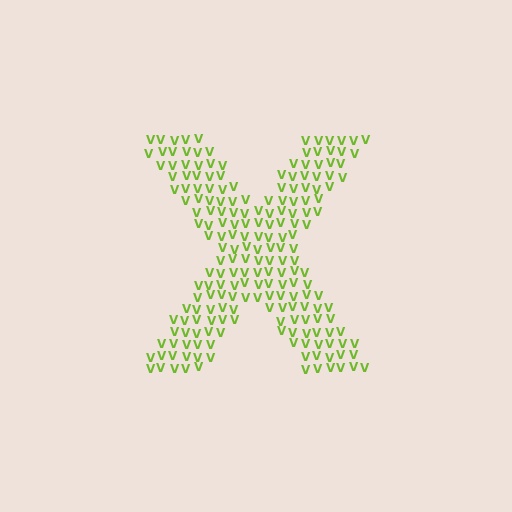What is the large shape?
The large shape is the letter X.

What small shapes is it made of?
It is made of small letter V's.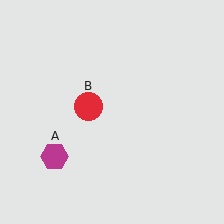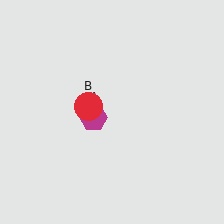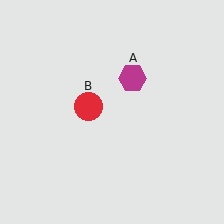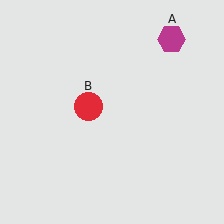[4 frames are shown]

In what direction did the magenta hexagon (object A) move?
The magenta hexagon (object A) moved up and to the right.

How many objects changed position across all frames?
1 object changed position: magenta hexagon (object A).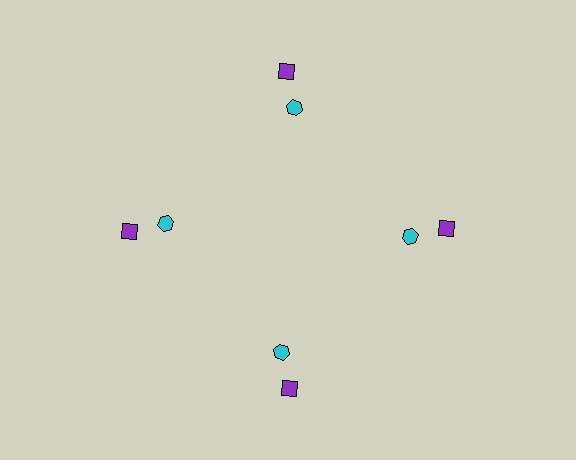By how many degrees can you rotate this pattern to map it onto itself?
The pattern maps onto itself every 90 degrees of rotation.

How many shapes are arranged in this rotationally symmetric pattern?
There are 8 shapes, arranged in 4 groups of 2.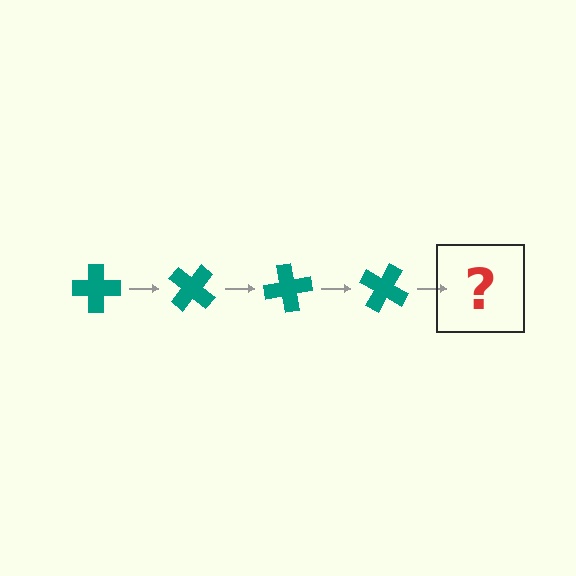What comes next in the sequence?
The next element should be a teal cross rotated 160 degrees.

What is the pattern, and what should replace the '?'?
The pattern is that the cross rotates 40 degrees each step. The '?' should be a teal cross rotated 160 degrees.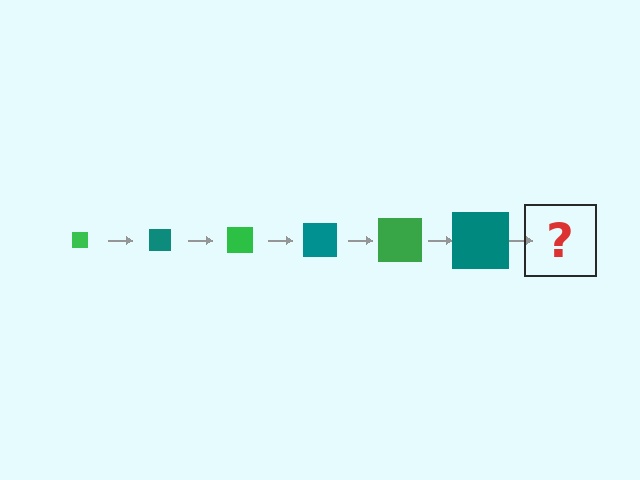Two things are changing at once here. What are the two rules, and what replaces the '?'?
The two rules are that the square grows larger each step and the color cycles through green and teal. The '?' should be a green square, larger than the previous one.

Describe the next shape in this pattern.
It should be a green square, larger than the previous one.